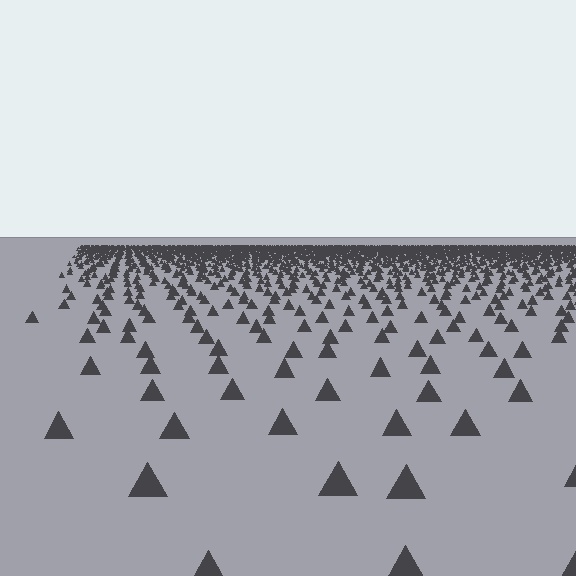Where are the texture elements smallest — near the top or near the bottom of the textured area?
Near the top.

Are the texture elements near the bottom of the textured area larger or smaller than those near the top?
Larger. Near the bottom, elements are closer to the viewer and appear at a bigger on-screen size.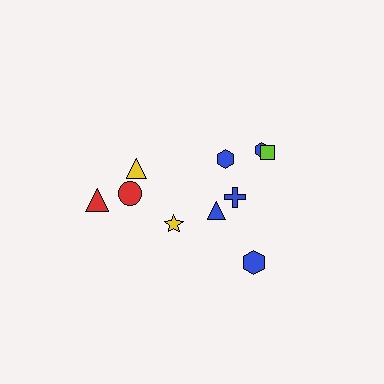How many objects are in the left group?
There are 4 objects.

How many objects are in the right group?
There are 6 objects.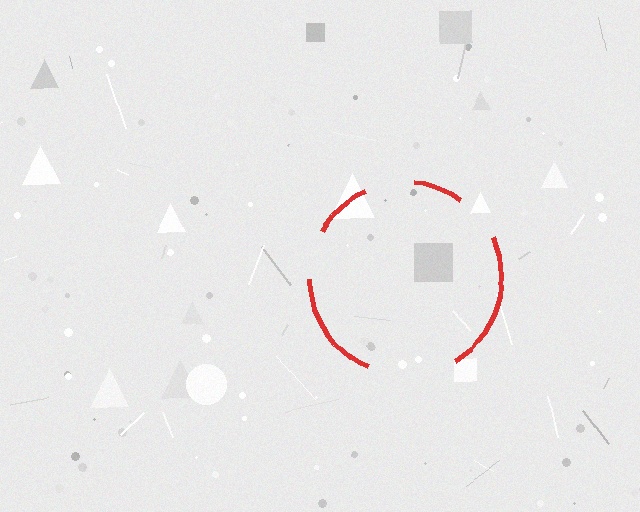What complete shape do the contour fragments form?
The contour fragments form a circle.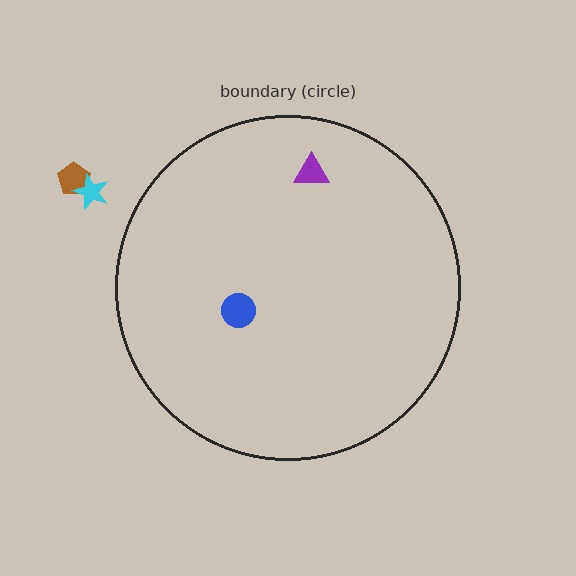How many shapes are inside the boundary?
2 inside, 2 outside.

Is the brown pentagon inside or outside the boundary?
Outside.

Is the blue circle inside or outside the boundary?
Inside.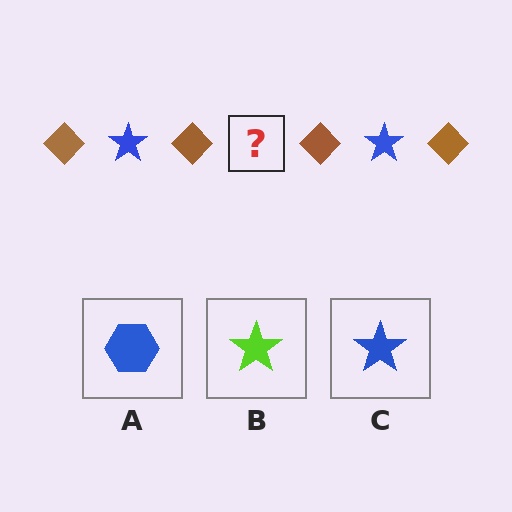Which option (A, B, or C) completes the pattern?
C.